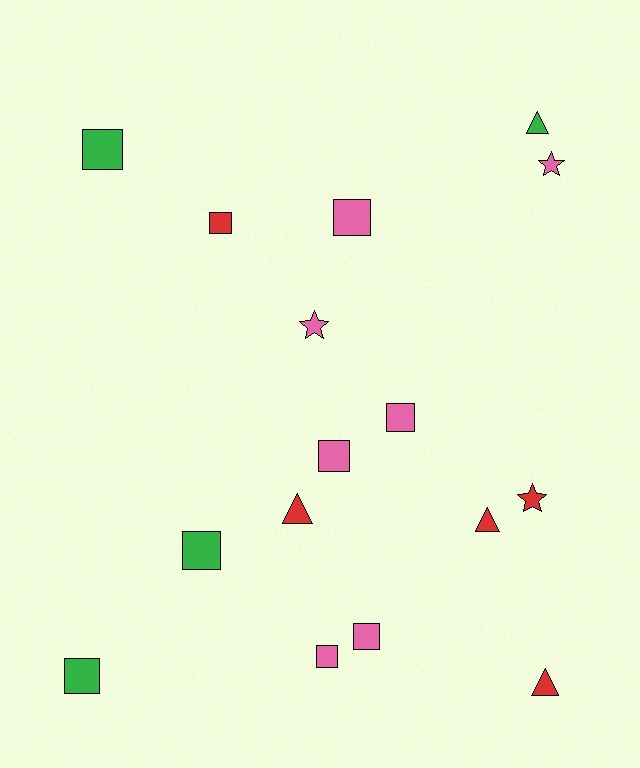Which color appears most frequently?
Pink, with 7 objects.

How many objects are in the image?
There are 16 objects.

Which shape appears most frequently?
Square, with 9 objects.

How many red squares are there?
There is 1 red square.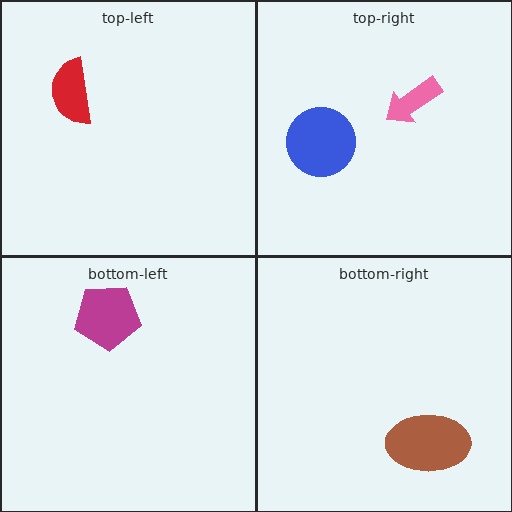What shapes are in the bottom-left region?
The magenta pentagon.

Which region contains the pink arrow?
The top-right region.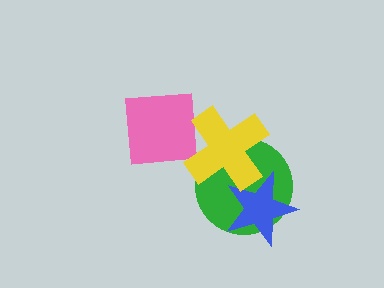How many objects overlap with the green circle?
2 objects overlap with the green circle.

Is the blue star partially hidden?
Yes, it is partially covered by another shape.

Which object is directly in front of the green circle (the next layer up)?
The blue star is directly in front of the green circle.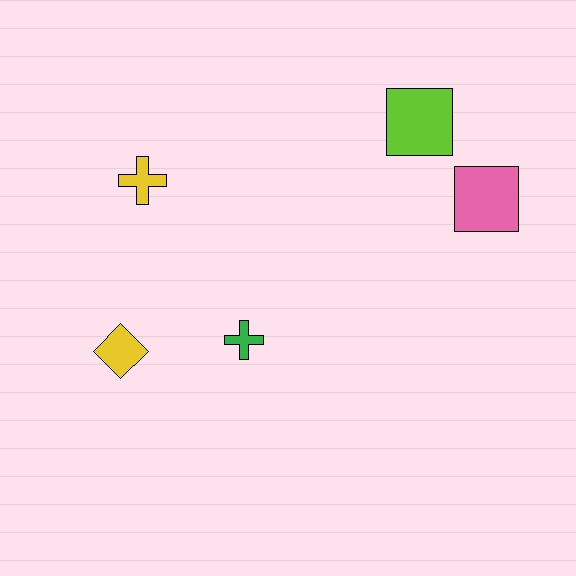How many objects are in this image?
There are 5 objects.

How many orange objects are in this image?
There are no orange objects.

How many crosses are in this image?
There are 2 crosses.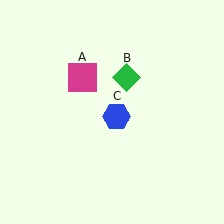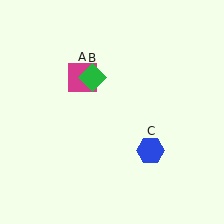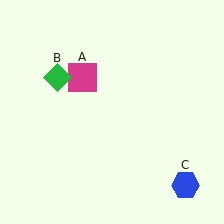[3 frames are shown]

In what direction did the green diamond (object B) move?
The green diamond (object B) moved left.